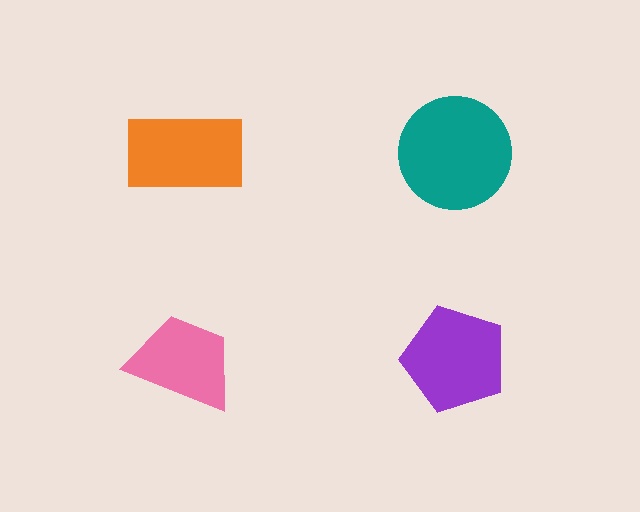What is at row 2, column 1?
A pink trapezoid.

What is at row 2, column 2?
A purple pentagon.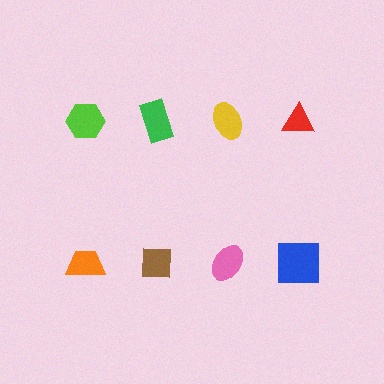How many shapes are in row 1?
4 shapes.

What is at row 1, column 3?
A yellow ellipse.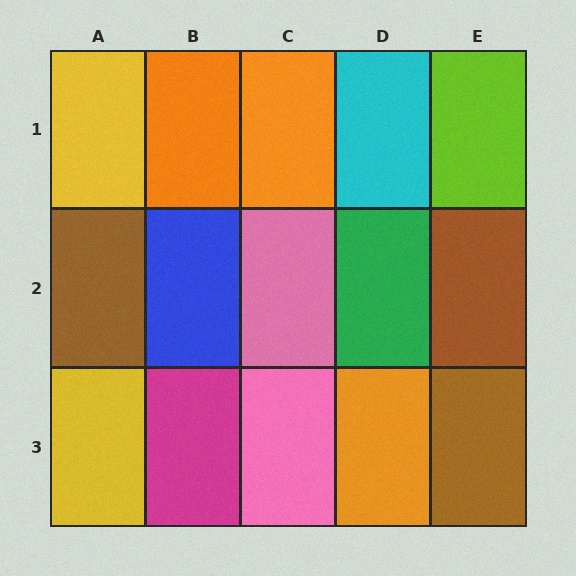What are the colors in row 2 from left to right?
Brown, blue, pink, green, brown.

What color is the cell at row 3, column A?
Yellow.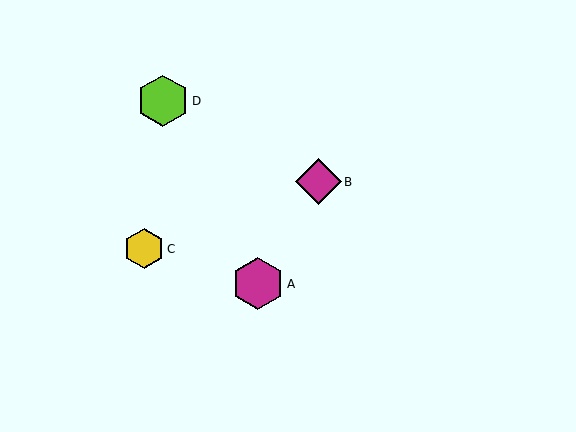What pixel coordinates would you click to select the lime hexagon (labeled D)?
Click at (163, 101) to select the lime hexagon D.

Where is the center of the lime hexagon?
The center of the lime hexagon is at (163, 101).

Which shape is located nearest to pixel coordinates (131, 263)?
The yellow hexagon (labeled C) at (144, 249) is nearest to that location.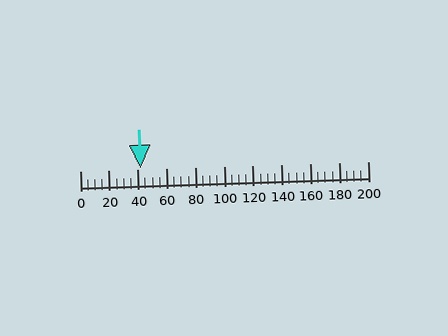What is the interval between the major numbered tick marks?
The major tick marks are spaced 20 units apart.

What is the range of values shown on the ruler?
The ruler shows values from 0 to 200.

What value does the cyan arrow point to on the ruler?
The cyan arrow points to approximately 42.